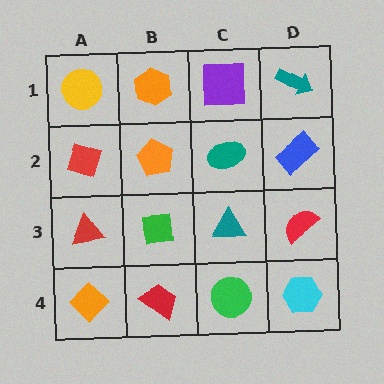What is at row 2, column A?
A red diamond.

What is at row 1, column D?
A teal arrow.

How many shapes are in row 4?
4 shapes.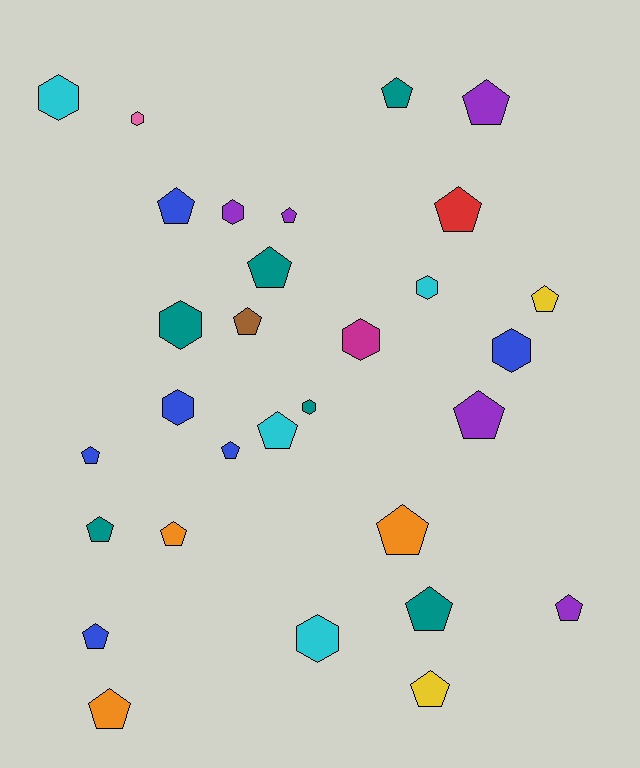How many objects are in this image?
There are 30 objects.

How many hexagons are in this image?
There are 10 hexagons.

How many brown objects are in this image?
There is 1 brown object.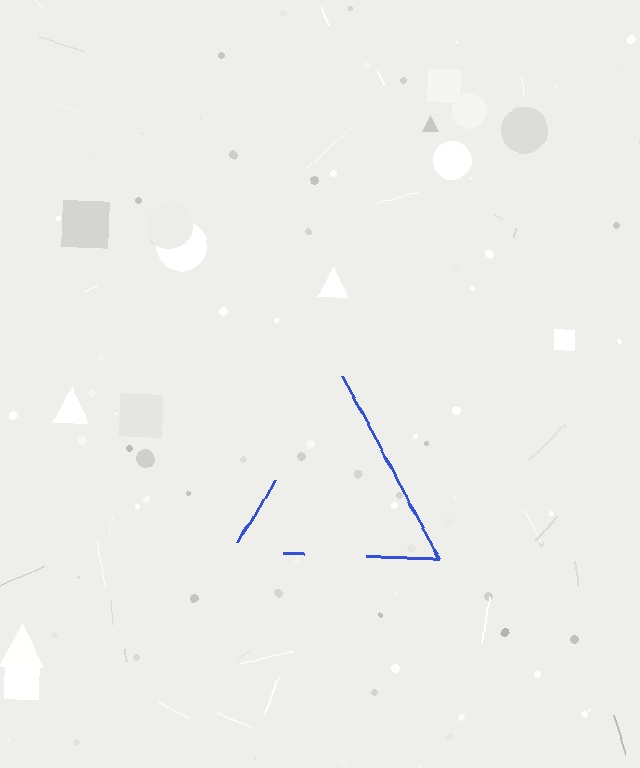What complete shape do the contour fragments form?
The contour fragments form a triangle.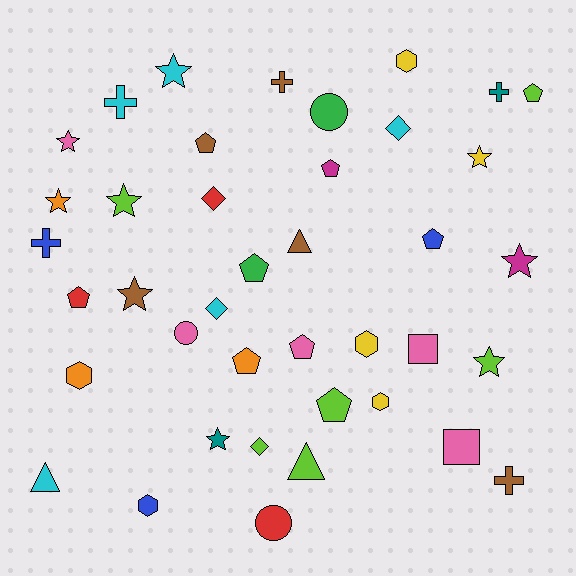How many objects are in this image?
There are 40 objects.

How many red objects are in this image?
There are 3 red objects.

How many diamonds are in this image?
There are 4 diamonds.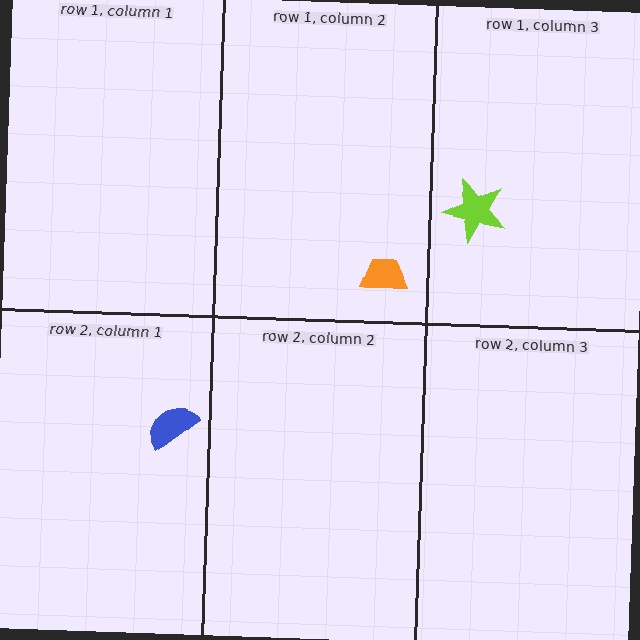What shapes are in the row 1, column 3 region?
The lime star.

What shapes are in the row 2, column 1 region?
The blue semicircle.